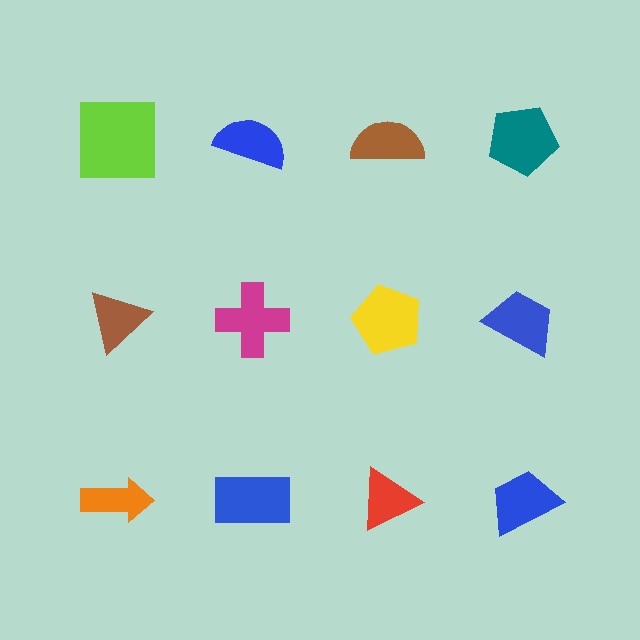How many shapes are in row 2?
4 shapes.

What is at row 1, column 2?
A blue semicircle.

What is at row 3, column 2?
A blue rectangle.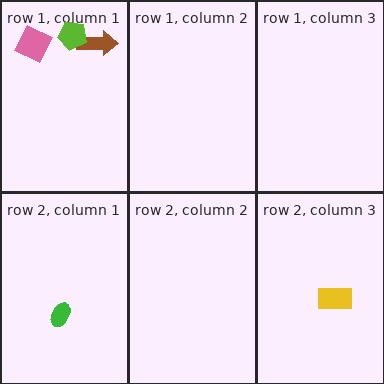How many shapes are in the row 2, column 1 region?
1.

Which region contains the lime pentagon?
The row 1, column 1 region.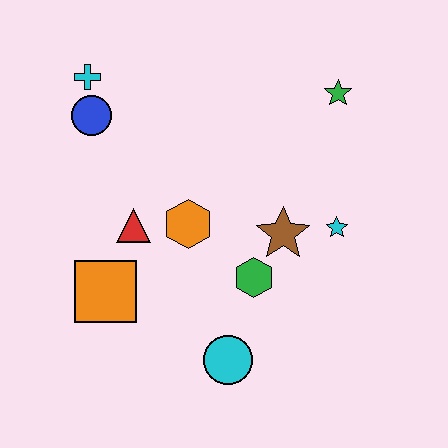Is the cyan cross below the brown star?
No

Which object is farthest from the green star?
The orange square is farthest from the green star.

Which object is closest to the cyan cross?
The blue circle is closest to the cyan cross.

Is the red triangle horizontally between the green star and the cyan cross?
Yes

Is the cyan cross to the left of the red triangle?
Yes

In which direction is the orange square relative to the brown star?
The orange square is to the left of the brown star.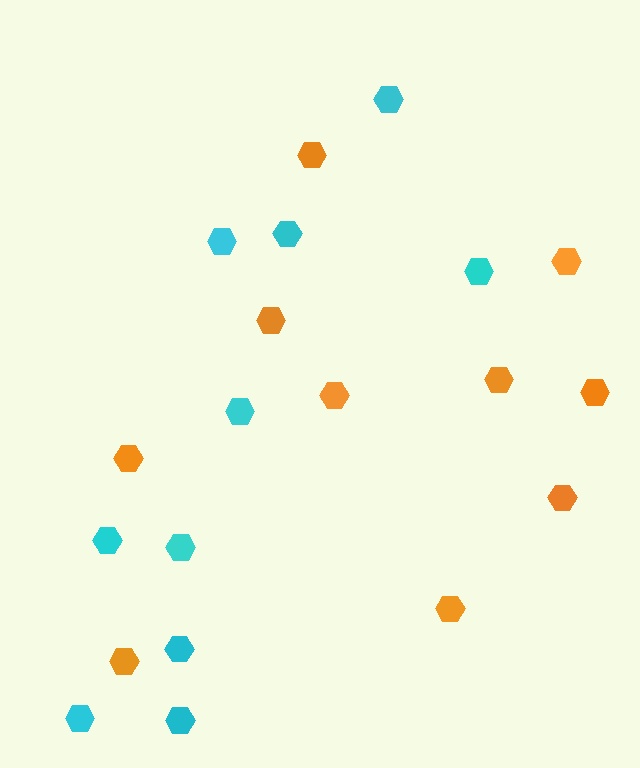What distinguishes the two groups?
There are 2 groups: one group of orange hexagons (10) and one group of cyan hexagons (10).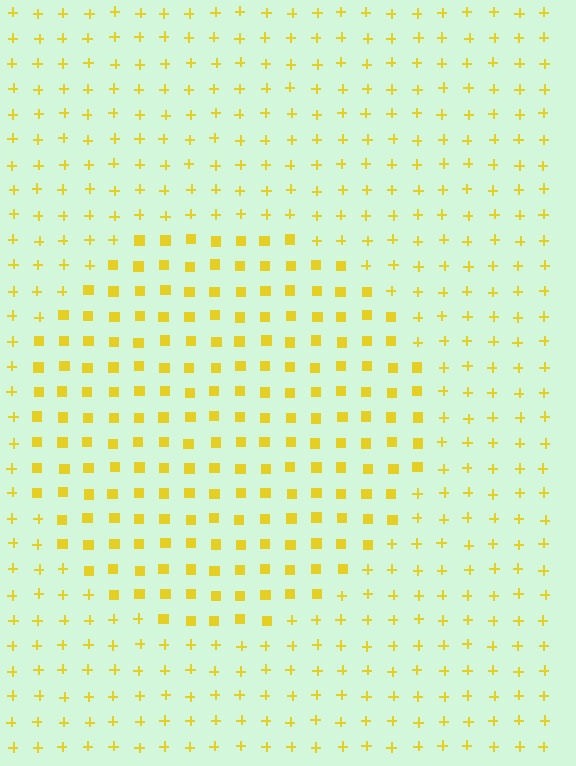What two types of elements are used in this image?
The image uses squares inside the circle region and plus signs outside it.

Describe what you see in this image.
The image is filled with small yellow elements arranged in a uniform grid. A circle-shaped region contains squares, while the surrounding area contains plus signs. The boundary is defined purely by the change in element shape.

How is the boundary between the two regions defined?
The boundary is defined by a change in element shape: squares inside vs. plus signs outside. All elements share the same color and spacing.